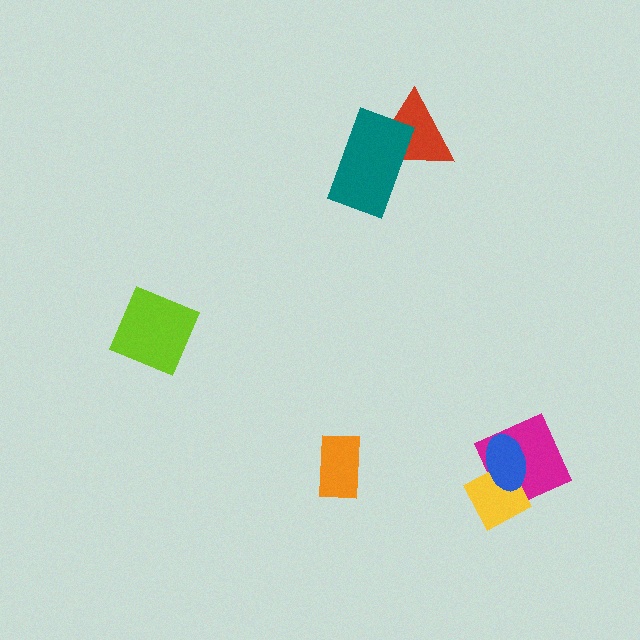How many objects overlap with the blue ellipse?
2 objects overlap with the blue ellipse.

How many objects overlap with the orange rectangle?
0 objects overlap with the orange rectangle.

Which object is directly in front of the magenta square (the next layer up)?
The yellow diamond is directly in front of the magenta square.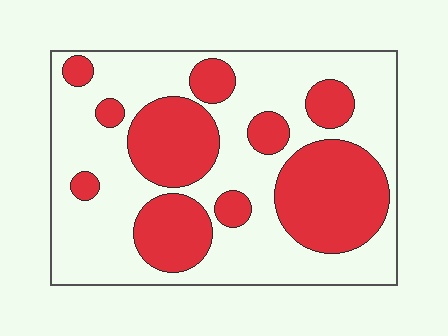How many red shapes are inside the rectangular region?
10.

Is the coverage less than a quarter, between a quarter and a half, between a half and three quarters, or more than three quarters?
Between a quarter and a half.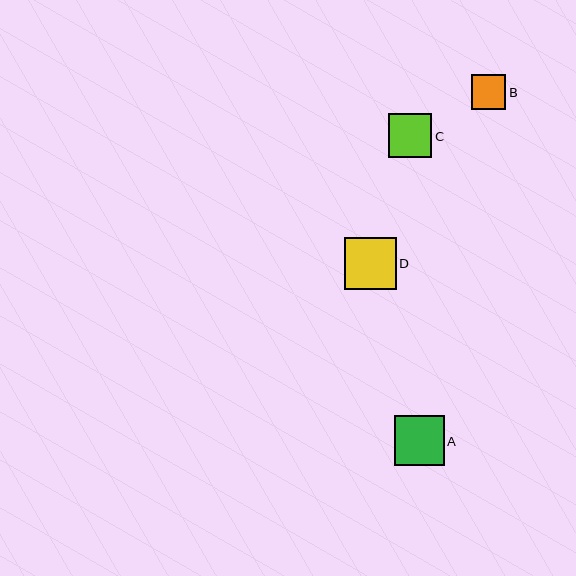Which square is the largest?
Square D is the largest with a size of approximately 52 pixels.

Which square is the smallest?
Square B is the smallest with a size of approximately 35 pixels.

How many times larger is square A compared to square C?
Square A is approximately 1.1 times the size of square C.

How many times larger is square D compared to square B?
Square D is approximately 1.5 times the size of square B.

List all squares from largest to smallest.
From largest to smallest: D, A, C, B.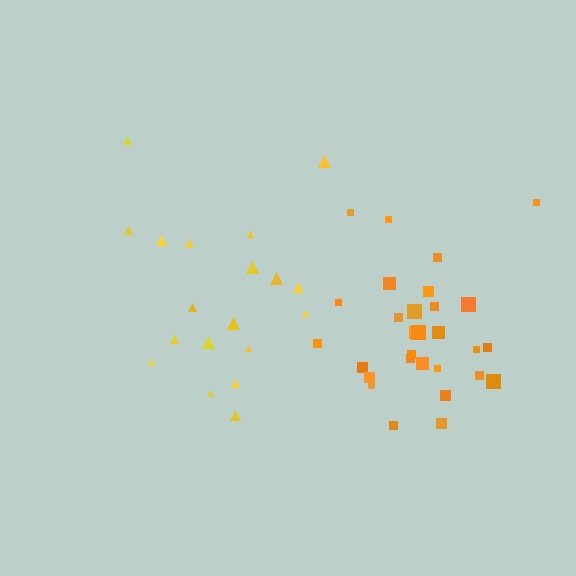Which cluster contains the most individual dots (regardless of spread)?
Orange (29).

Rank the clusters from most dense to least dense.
orange, yellow.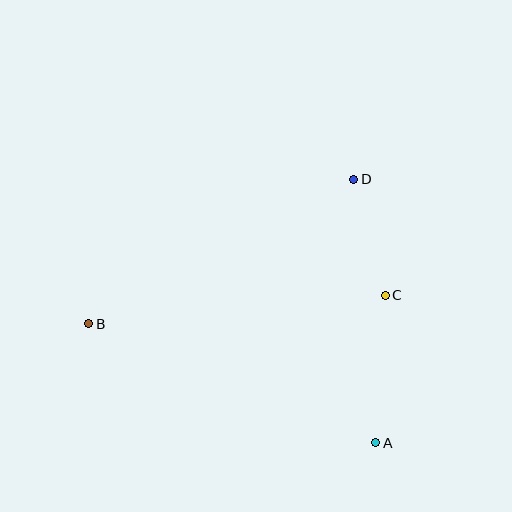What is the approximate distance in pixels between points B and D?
The distance between B and D is approximately 302 pixels.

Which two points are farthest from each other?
Points A and B are farthest from each other.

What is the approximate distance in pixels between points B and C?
The distance between B and C is approximately 298 pixels.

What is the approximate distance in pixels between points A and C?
The distance between A and C is approximately 148 pixels.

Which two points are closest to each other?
Points C and D are closest to each other.